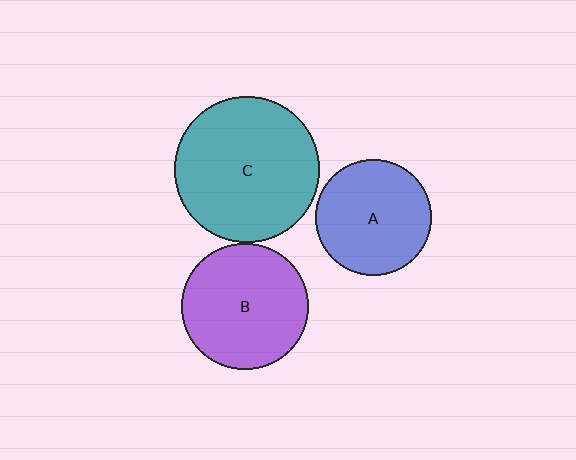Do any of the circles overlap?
No, none of the circles overlap.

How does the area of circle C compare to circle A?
Approximately 1.6 times.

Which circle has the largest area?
Circle C (teal).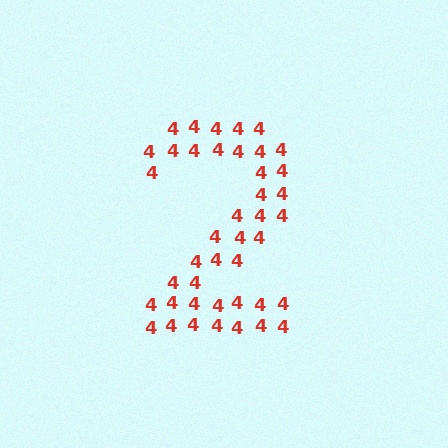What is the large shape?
The large shape is the digit 2.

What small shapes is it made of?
It is made of small digit 4's.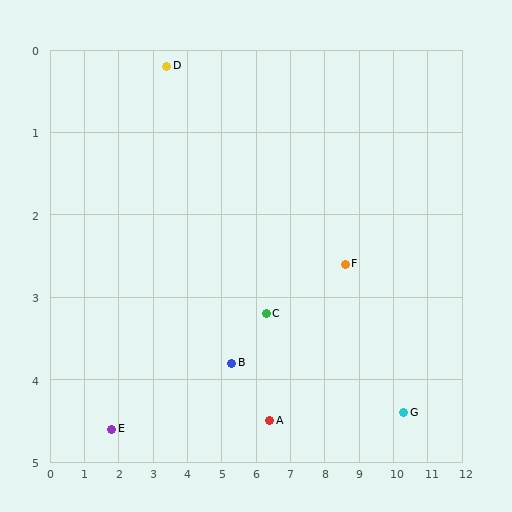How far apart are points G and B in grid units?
Points G and B are about 5.0 grid units apart.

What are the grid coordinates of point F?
Point F is at approximately (8.6, 2.6).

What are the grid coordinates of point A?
Point A is at approximately (6.4, 4.5).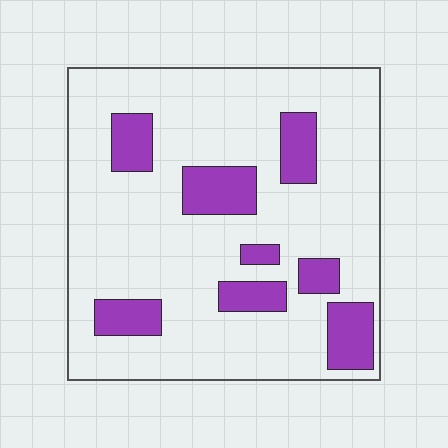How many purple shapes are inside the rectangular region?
8.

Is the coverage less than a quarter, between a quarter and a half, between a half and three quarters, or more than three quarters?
Less than a quarter.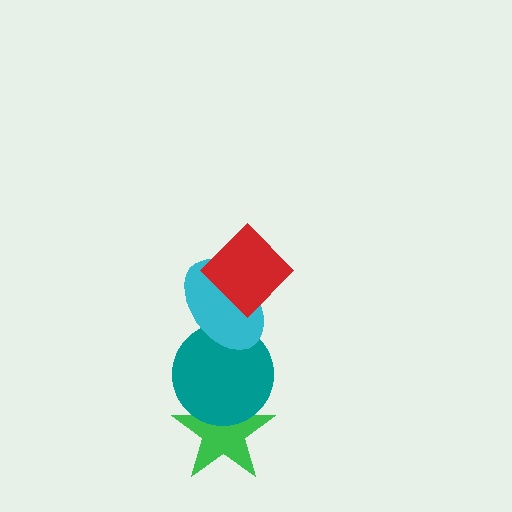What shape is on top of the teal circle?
The cyan ellipse is on top of the teal circle.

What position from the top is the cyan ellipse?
The cyan ellipse is 2nd from the top.